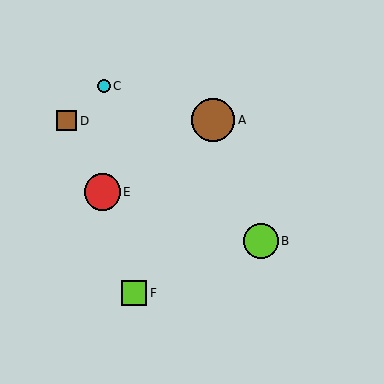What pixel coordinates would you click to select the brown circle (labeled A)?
Click at (213, 120) to select the brown circle A.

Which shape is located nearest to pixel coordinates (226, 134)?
The brown circle (labeled A) at (213, 120) is nearest to that location.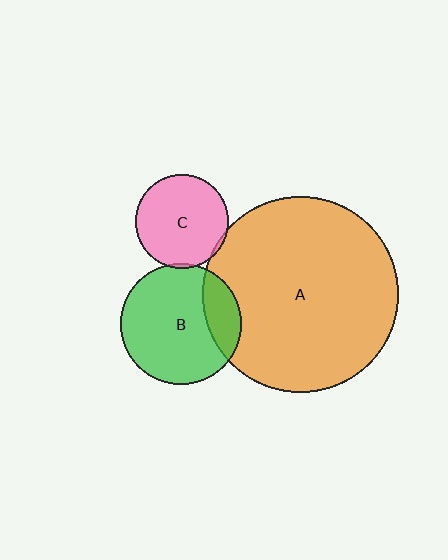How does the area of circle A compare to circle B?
Approximately 2.6 times.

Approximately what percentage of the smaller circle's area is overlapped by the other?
Approximately 5%.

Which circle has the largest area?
Circle A (orange).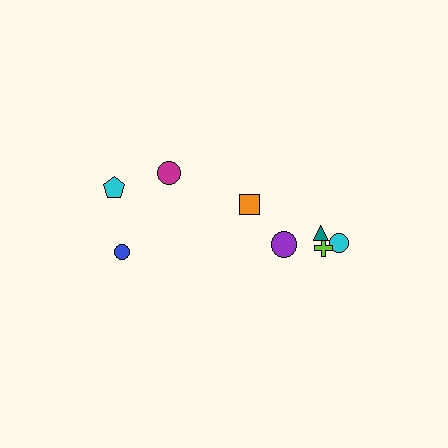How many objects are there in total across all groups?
There are 8 objects.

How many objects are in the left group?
There are 3 objects.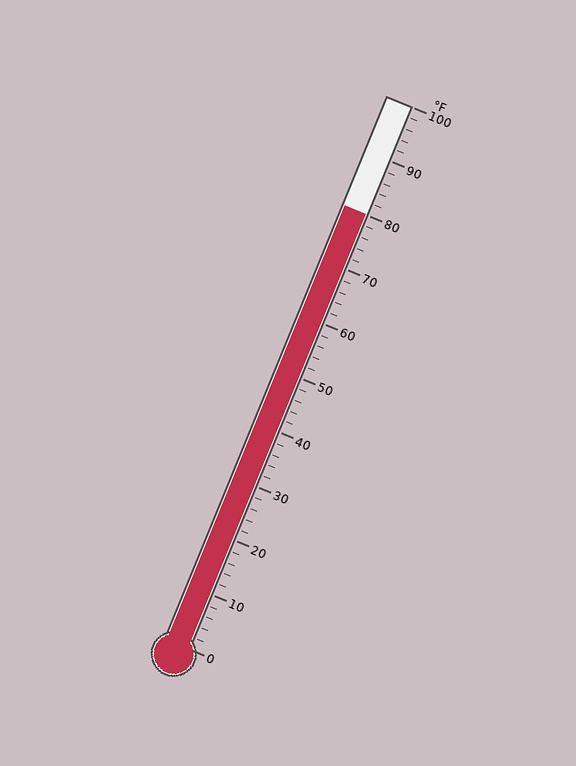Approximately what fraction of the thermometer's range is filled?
The thermometer is filled to approximately 80% of its range.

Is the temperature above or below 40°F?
The temperature is above 40°F.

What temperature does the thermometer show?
The thermometer shows approximately 80°F.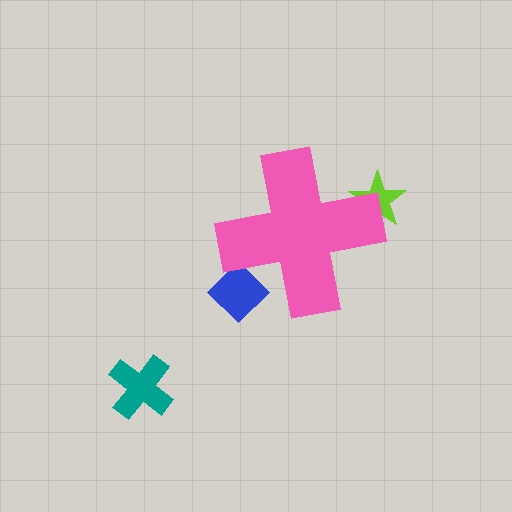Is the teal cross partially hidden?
No, the teal cross is fully visible.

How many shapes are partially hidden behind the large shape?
2 shapes are partially hidden.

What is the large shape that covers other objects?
A pink cross.